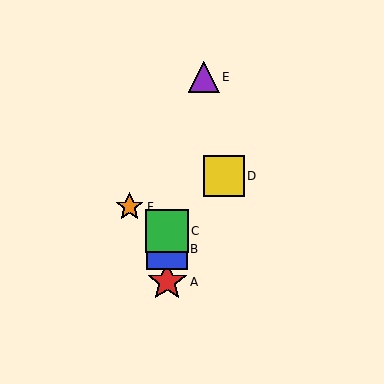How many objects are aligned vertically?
3 objects (A, B, C) are aligned vertically.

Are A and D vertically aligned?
No, A is at x≈167 and D is at x≈224.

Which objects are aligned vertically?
Objects A, B, C are aligned vertically.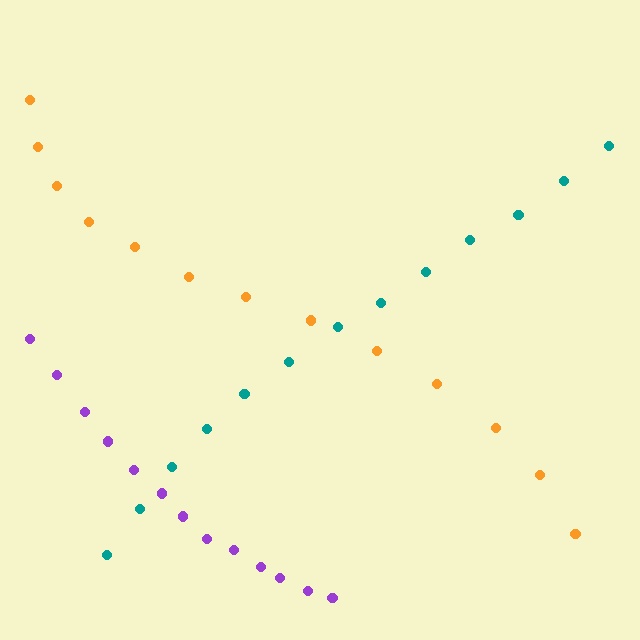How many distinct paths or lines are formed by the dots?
There are 3 distinct paths.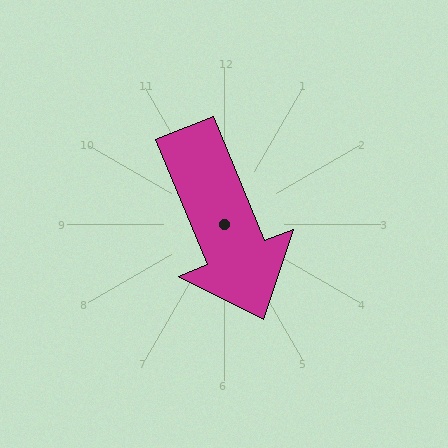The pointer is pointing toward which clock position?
Roughly 5 o'clock.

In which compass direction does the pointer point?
South.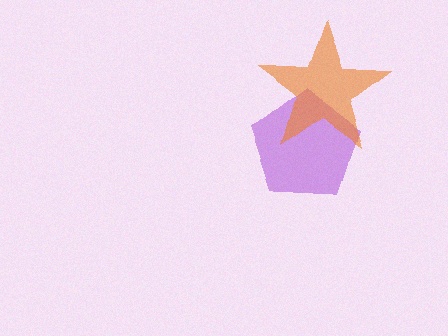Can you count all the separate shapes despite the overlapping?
Yes, there are 2 separate shapes.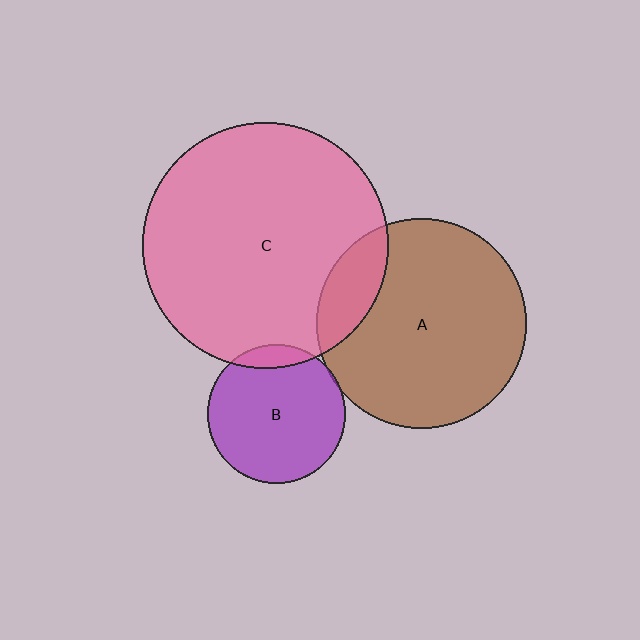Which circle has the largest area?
Circle C (pink).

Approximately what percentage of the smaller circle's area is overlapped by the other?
Approximately 15%.